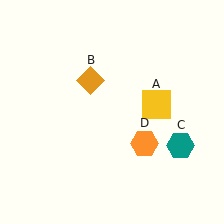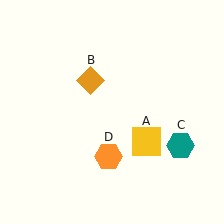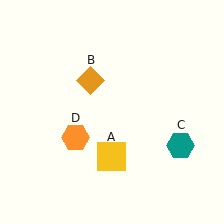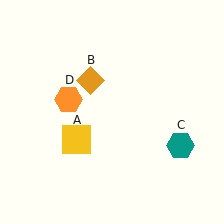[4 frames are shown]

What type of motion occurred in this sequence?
The yellow square (object A), orange hexagon (object D) rotated clockwise around the center of the scene.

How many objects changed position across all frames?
2 objects changed position: yellow square (object A), orange hexagon (object D).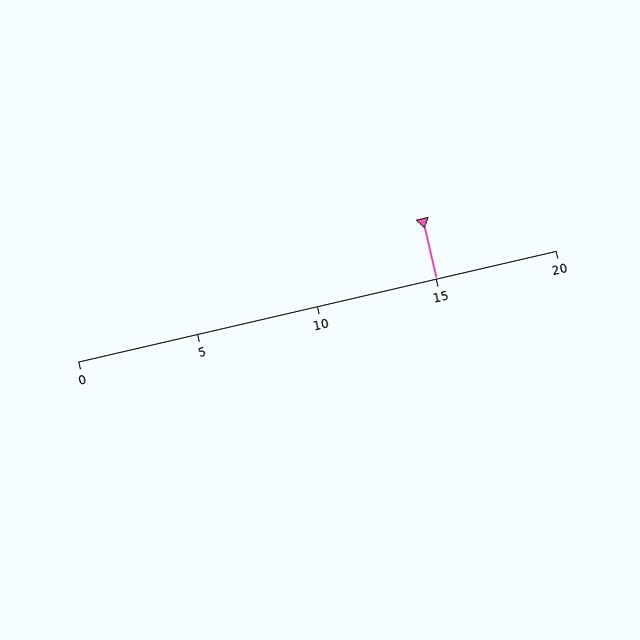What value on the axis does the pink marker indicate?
The marker indicates approximately 15.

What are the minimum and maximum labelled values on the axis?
The axis runs from 0 to 20.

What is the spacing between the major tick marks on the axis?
The major ticks are spaced 5 apart.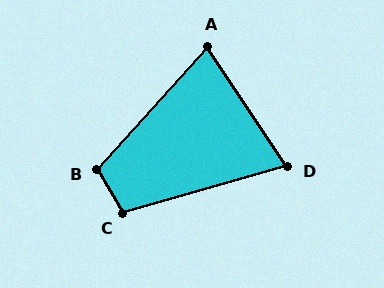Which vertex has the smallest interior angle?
D, at approximately 72 degrees.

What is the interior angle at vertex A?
Approximately 76 degrees (acute).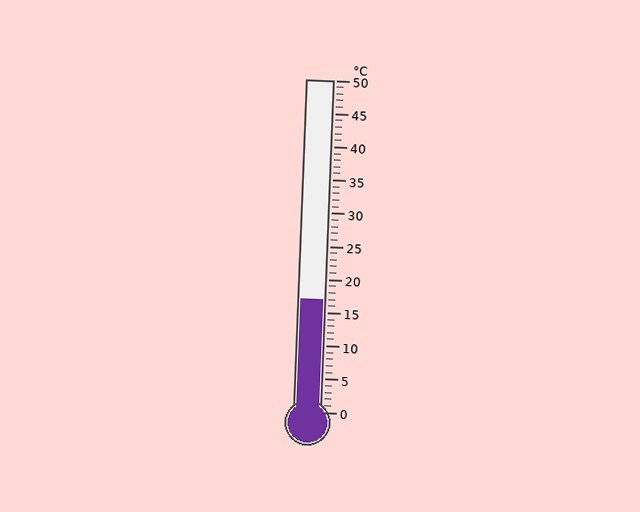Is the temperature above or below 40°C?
The temperature is below 40°C.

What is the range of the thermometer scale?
The thermometer scale ranges from 0°C to 50°C.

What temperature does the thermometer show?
The thermometer shows approximately 17°C.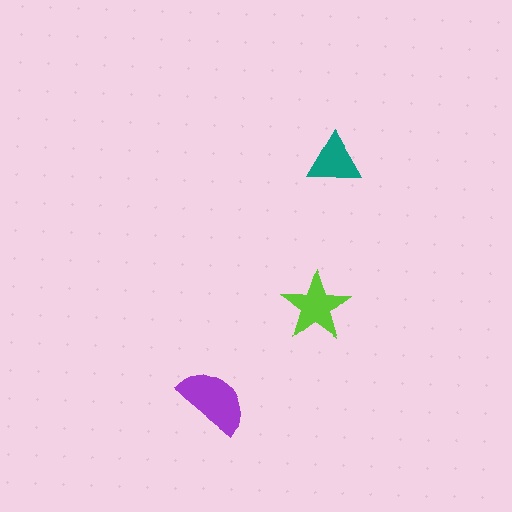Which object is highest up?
The teal triangle is topmost.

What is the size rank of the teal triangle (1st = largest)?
3rd.